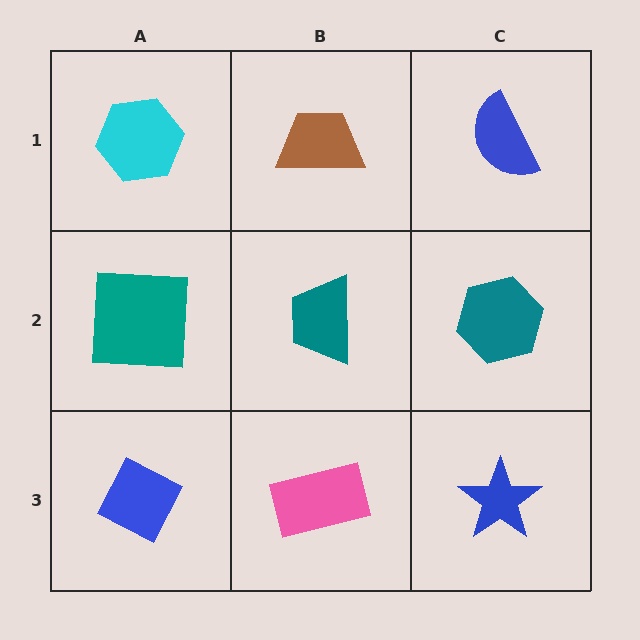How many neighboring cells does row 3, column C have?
2.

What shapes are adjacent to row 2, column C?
A blue semicircle (row 1, column C), a blue star (row 3, column C), a teal trapezoid (row 2, column B).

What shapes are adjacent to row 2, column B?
A brown trapezoid (row 1, column B), a pink rectangle (row 3, column B), a teal square (row 2, column A), a teal hexagon (row 2, column C).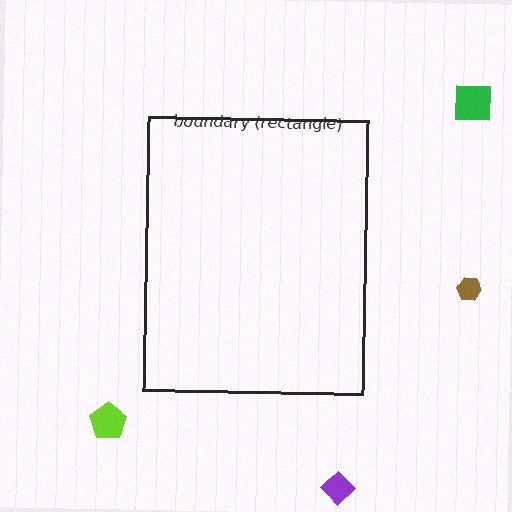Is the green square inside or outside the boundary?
Outside.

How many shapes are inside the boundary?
0 inside, 4 outside.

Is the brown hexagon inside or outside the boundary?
Outside.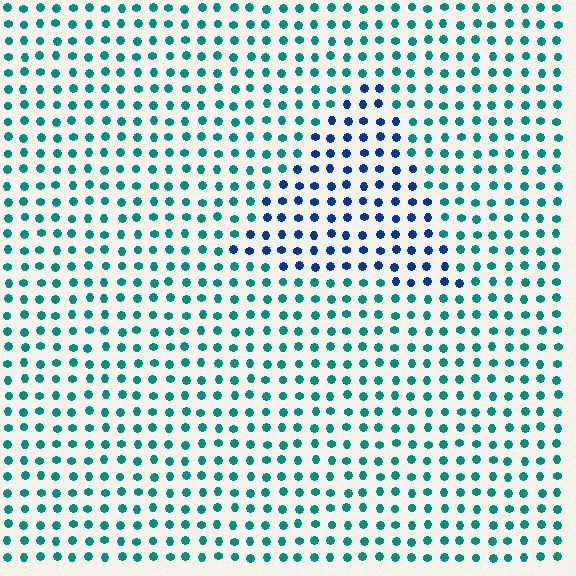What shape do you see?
I see a triangle.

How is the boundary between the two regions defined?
The boundary is defined purely by a slight shift in hue (about 40 degrees). Spacing, size, and orientation are identical on both sides.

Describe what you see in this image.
The image is filled with small teal elements in a uniform arrangement. A triangle-shaped region is visible where the elements are tinted to a slightly different hue, forming a subtle color boundary.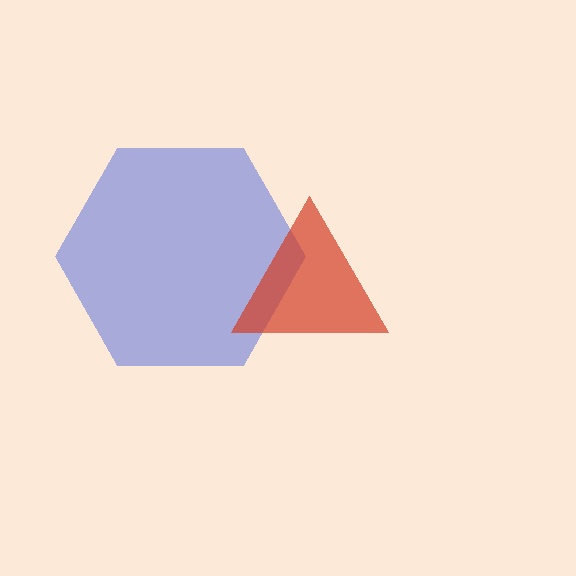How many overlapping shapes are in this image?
There are 2 overlapping shapes in the image.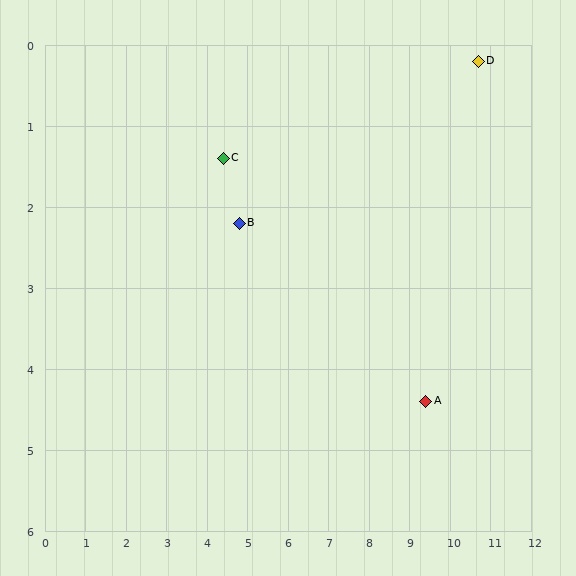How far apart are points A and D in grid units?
Points A and D are about 4.4 grid units apart.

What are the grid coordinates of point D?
Point D is at approximately (10.7, 0.2).